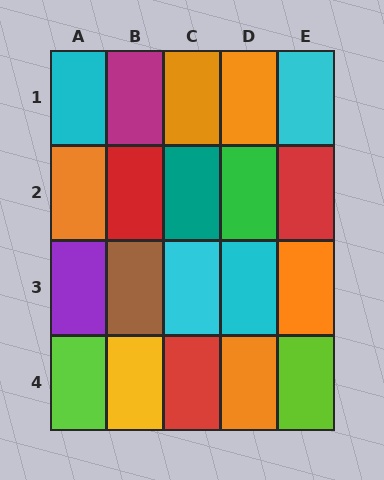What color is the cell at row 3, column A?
Purple.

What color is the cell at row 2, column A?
Orange.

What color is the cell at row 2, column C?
Teal.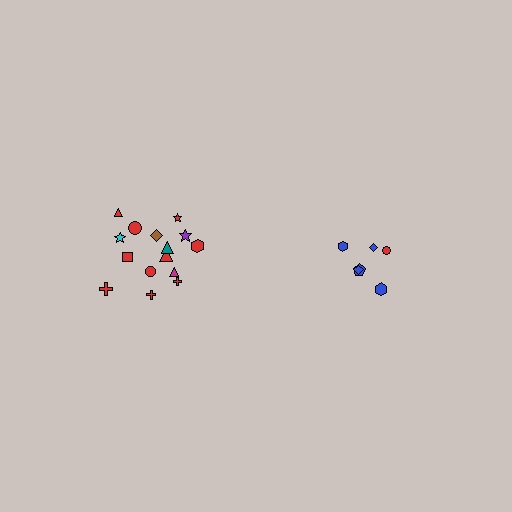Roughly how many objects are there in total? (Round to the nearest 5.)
Roughly 20 objects in total.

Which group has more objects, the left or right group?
The left group.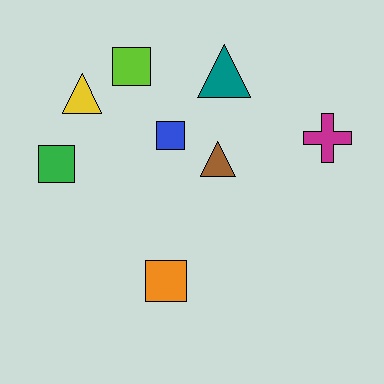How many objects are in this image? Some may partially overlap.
There are 8 objects.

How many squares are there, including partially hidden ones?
There are 4 squares.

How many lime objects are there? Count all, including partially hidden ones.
There is 1 lime object.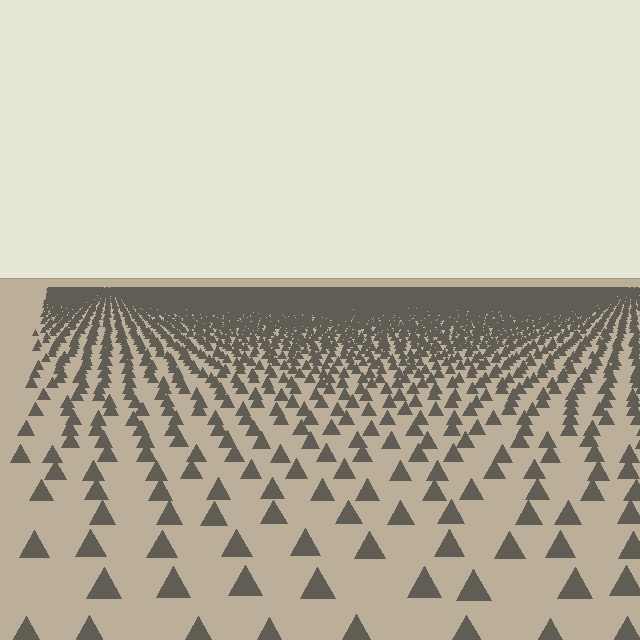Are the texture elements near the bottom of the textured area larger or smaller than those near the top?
Larger. Near the bottom, elements are closer to the viewer and appear at a bigger on-screen size.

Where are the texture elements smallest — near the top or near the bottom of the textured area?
Near the top.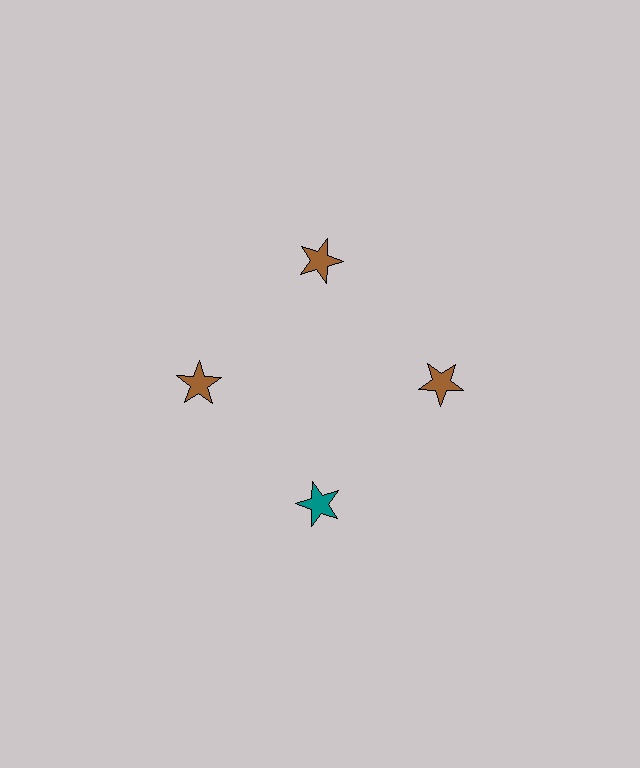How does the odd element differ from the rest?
It has a different color: teal instead of brown.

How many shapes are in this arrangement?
There are 4 shapes arranged in a ring pattern.